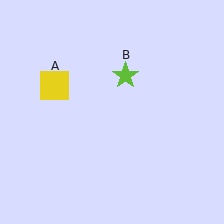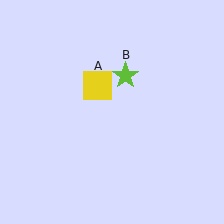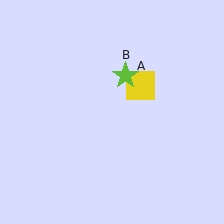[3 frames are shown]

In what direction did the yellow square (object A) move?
The yellow square (object A) moved right.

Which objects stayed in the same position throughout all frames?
Lime star (object B) remained stationary.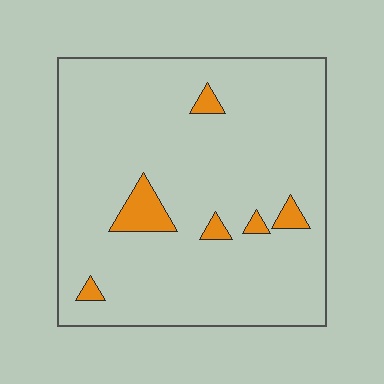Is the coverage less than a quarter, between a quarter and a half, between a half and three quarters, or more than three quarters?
Less than a quarter.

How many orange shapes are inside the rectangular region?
6.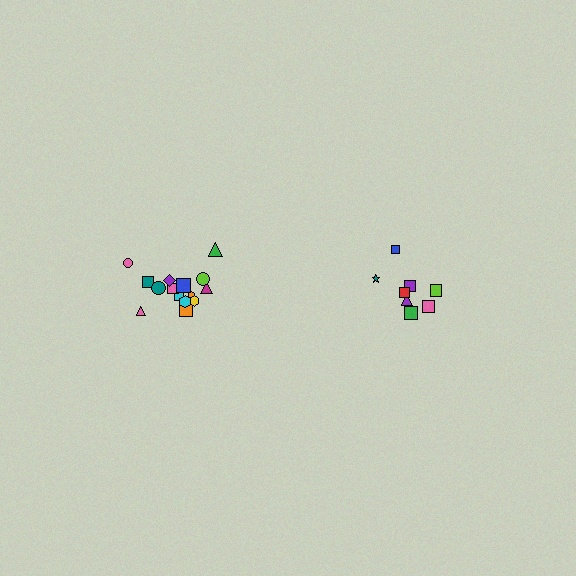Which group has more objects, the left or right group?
The left group.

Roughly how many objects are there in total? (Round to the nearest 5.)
Roughly 25 objects in total.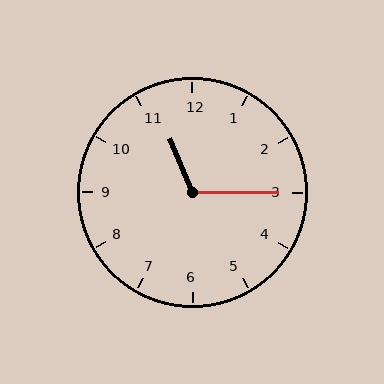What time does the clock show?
11:15.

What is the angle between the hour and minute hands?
Approximately 112 degrees.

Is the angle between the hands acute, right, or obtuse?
It is obtuse.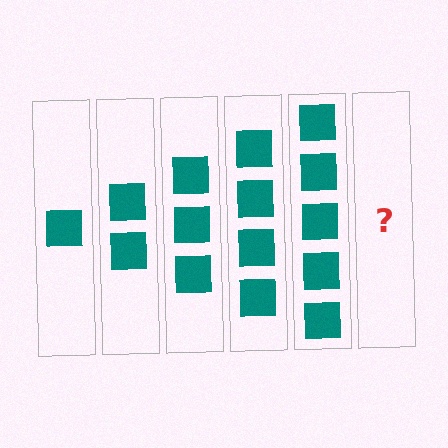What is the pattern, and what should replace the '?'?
The pattern is that each step adds one more square. The '?' should be 6 squares.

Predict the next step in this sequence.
The next step is 6 squares.